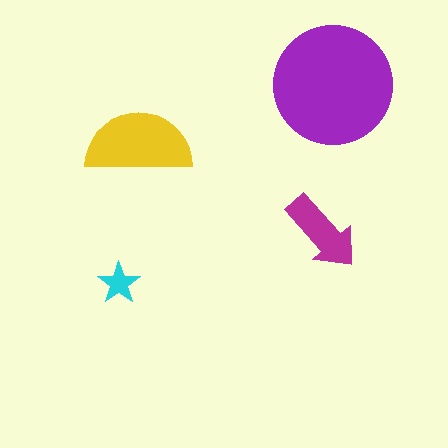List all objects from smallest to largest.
The cyan star, the magenta arrow, the yellow semicircle, the purple circle.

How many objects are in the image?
There are 4 objects in the image.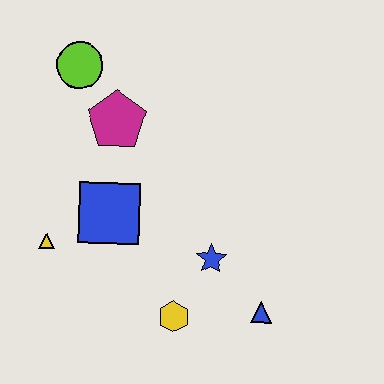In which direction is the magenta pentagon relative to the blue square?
The magenta pentagon is above the blue square.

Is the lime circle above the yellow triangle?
Yes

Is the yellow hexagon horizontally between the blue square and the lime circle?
No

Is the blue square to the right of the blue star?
No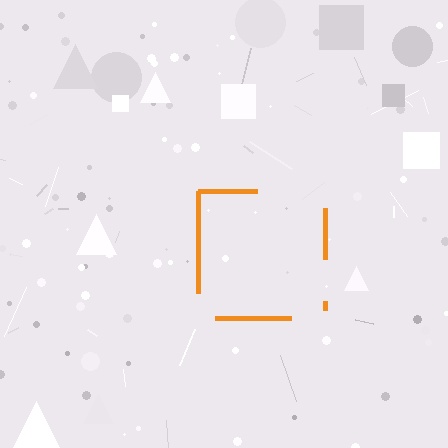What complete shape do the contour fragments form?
The contour fragments form a square.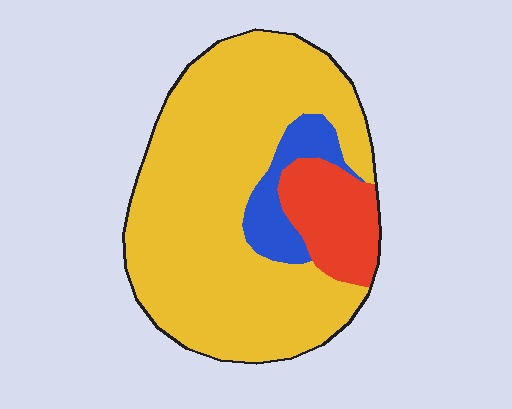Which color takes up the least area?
Blue, at roughly 10%.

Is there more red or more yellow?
Yellow.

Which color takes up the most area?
Yellow, at roughly 75%.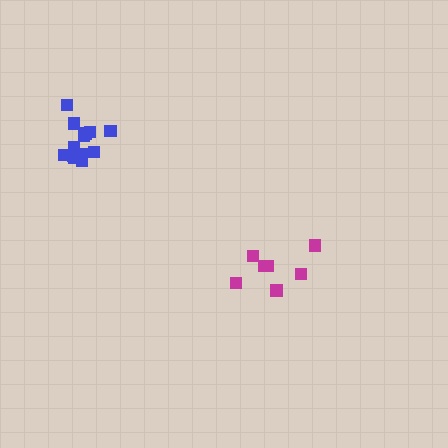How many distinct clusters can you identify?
There are 2 distinct clusters.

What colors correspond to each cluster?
The clusters are colored: magenta, blue.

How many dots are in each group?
Group 1: 7 dots, Group 2: 13 dots (20 total).